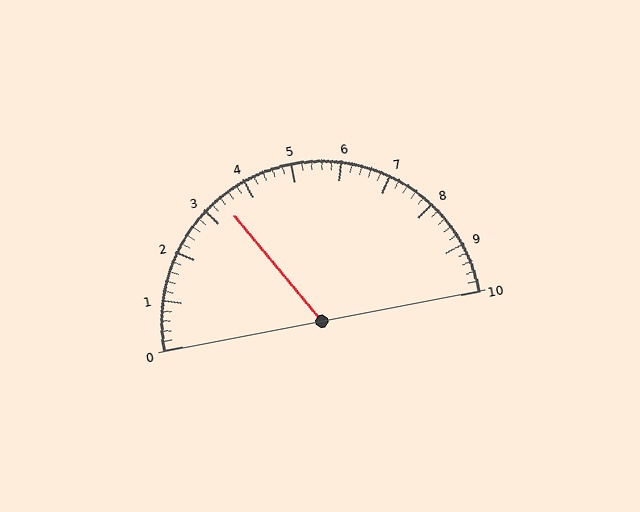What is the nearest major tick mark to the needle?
The nearest major tick mark is 3.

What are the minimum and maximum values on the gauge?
The gauge ranges from 0 to 10.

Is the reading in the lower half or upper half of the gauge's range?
The reading is in the lower half of the range (0 to 10).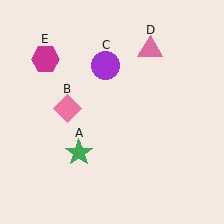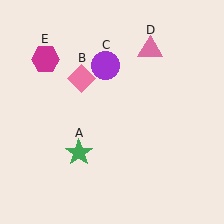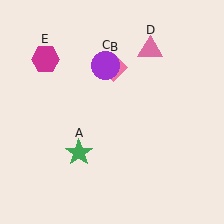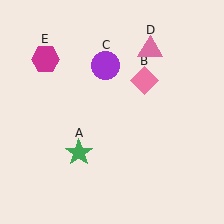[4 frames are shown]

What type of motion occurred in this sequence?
The pink diamond (object B) rotated clockwise around the center of the scene.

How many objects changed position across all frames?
1 object changed position: pink diamond (object B).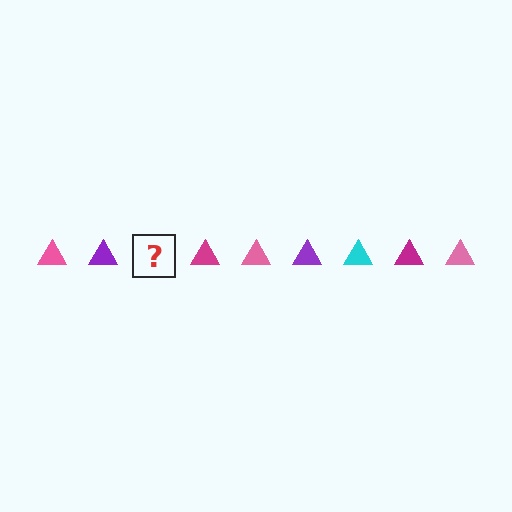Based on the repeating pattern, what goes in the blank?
The blank should be a cyan triangle.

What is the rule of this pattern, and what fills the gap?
The rule is that the pattern cycles through pink, purple, cyan, magenta triangles. The gap should be filled with a cyan triangle.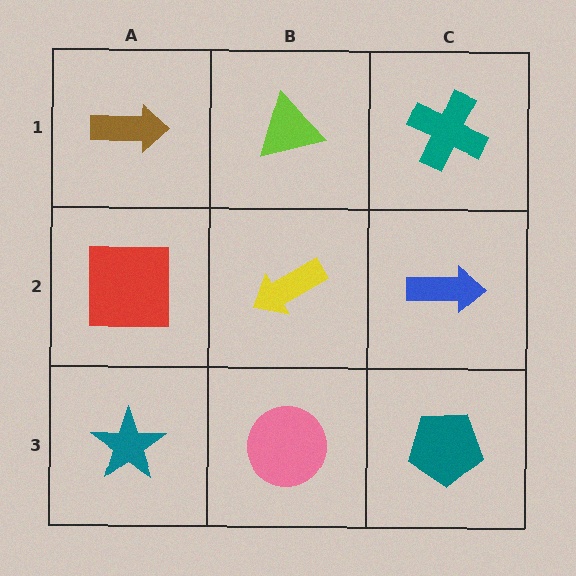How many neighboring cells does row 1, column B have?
3.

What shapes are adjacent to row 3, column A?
A red square (row 2, column A), a pink circle (row 3, column B).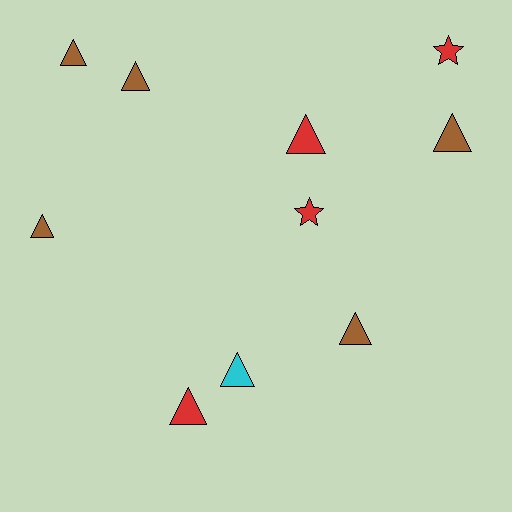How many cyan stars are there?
There are no cyan stars.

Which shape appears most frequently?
Triangle, with 8 objects.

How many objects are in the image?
There are 10 objects.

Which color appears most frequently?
Brown, with 5 objects.